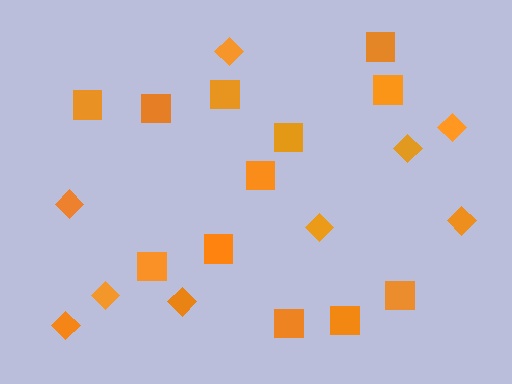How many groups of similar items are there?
There are 2 groups: one group of diamonds (9) and one group of squares (12).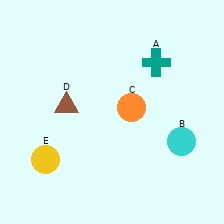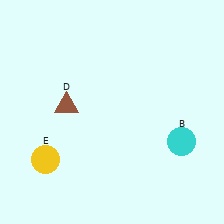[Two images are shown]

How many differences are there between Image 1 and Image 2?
There are 2 differences between the two images.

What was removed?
The orange circle (C), the teal cross (A) were removed in Image 2.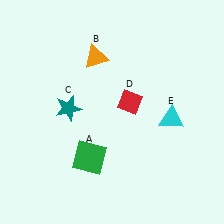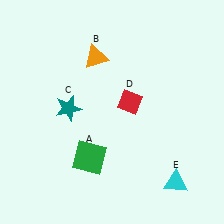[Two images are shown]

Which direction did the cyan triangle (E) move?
The cyan triangle (E) moved down.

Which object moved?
The cyan triangle (E) moved down.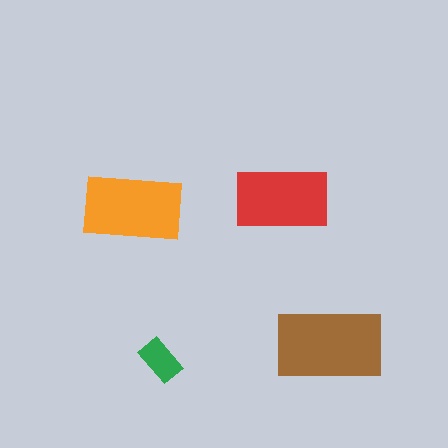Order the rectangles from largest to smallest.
the brown one, the orange one, the red one, the green one.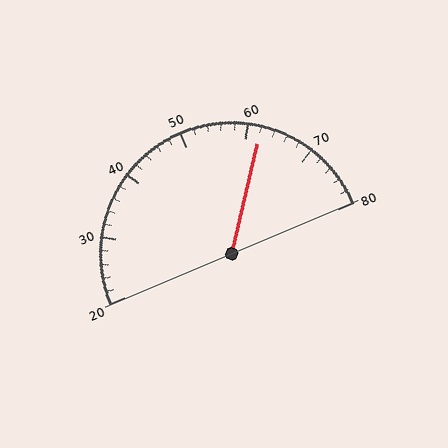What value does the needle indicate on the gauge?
The needle indicates approximately 62.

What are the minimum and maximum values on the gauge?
The gauge ranges from 20 to 80.